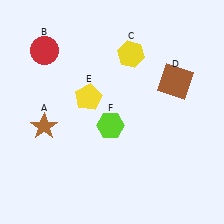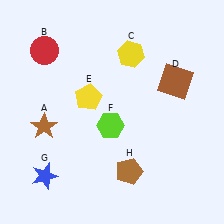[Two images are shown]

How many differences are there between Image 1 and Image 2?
There are 2 differences between the two images.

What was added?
A blue star (G), a brown pentagon (H) were added in Image 2.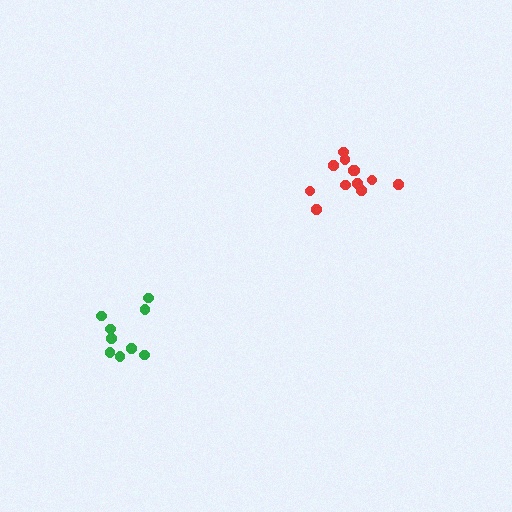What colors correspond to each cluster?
The clusters are colored: red, green.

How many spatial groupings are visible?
There are 2 spatial groupings.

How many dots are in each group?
Group 1: 12 dots, Group 2: 9 dots (21 total).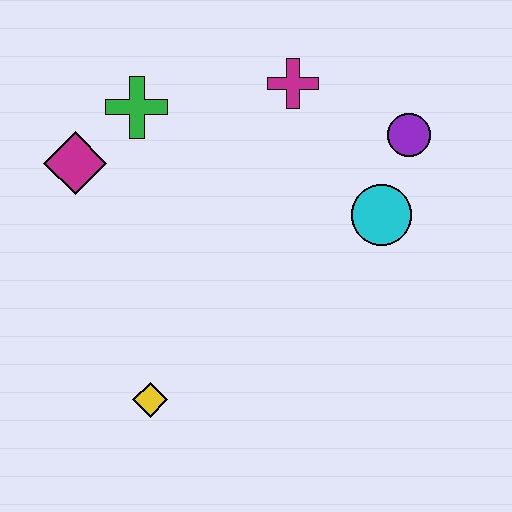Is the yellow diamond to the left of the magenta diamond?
No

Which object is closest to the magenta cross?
The purple circle is closest to the magenta cross.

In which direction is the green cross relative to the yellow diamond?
The green cross is above the yellow diamond.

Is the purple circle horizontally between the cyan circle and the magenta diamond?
No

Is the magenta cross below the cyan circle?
No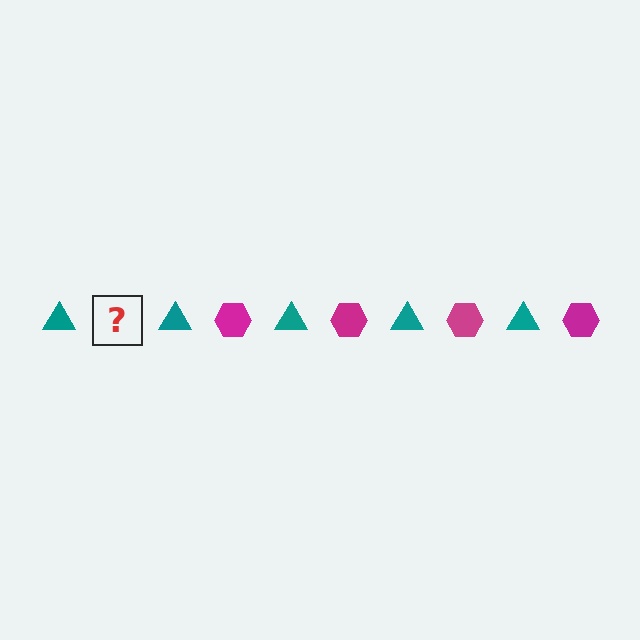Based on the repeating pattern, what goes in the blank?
The blank should be a magenta hexagon.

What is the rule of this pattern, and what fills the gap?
The rule is that the pattern alternates between teal triangle and magenta hexagon. The gap should be filled with a magenta hexagon.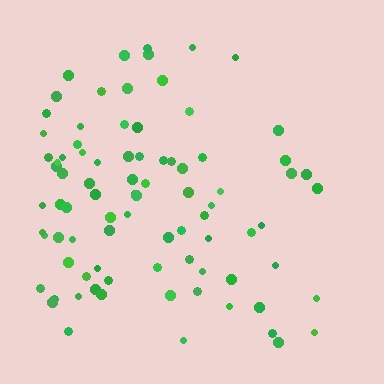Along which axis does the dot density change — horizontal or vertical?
Horizontal.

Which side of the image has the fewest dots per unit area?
The right.